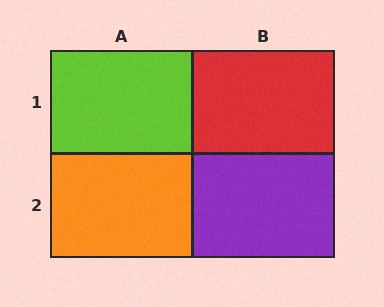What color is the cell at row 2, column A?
Orange.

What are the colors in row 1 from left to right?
Lime, red.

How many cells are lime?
1 cell is lime.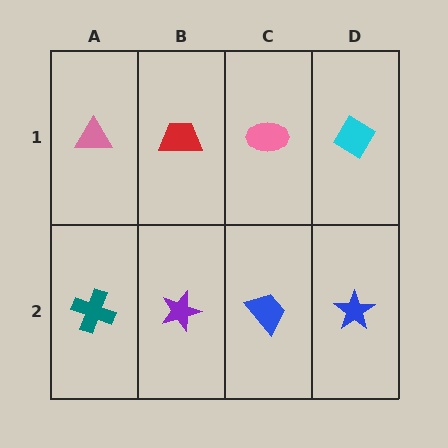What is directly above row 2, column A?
A pink triangle.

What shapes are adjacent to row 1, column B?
A purple star (row 2, column B), a pink triangle (row 1, column A), a pink ellipse (row 1, column C).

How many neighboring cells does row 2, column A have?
2.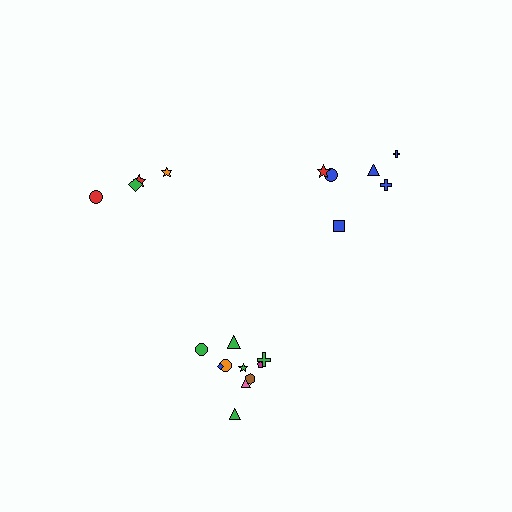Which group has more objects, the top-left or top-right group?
The top-right group.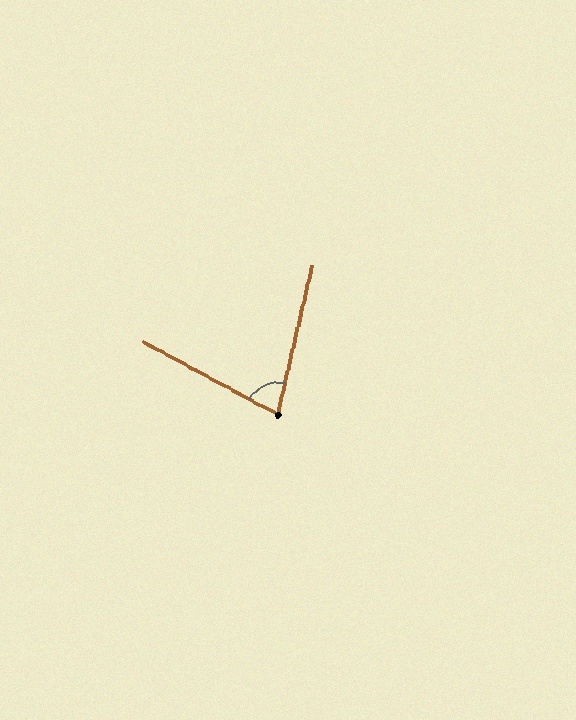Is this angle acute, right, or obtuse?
It is acute.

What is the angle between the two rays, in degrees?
Approximately 75 degrees.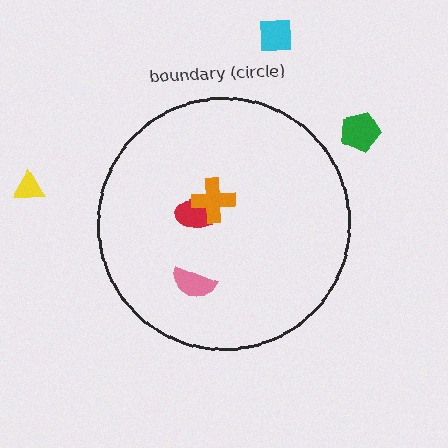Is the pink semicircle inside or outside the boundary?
Inside.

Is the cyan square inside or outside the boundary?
Outside.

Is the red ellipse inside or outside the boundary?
Inside.